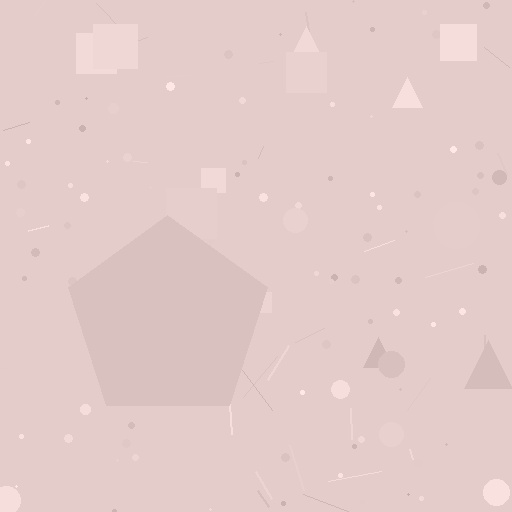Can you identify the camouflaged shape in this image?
The camouflaged shape is a pentagon.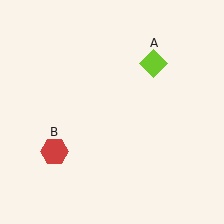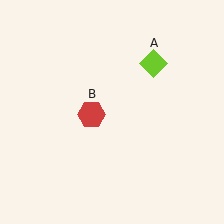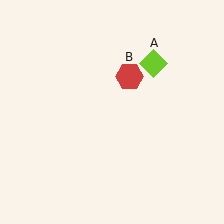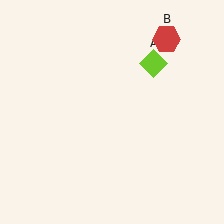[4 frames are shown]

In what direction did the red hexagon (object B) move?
The red hexagon (object B) moved up and to the right.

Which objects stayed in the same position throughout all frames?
Lime diamond (object A) remained stationary.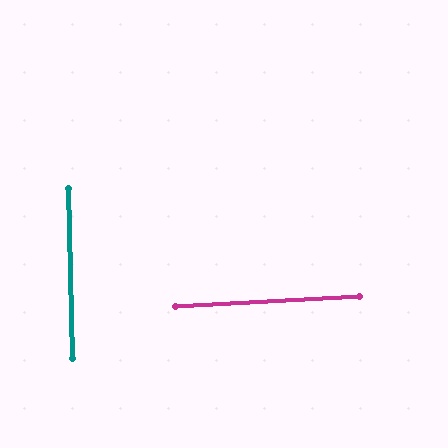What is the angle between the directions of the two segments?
Approximately 88 degrees.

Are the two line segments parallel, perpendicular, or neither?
Perpendicular — they meet at approximately 88°.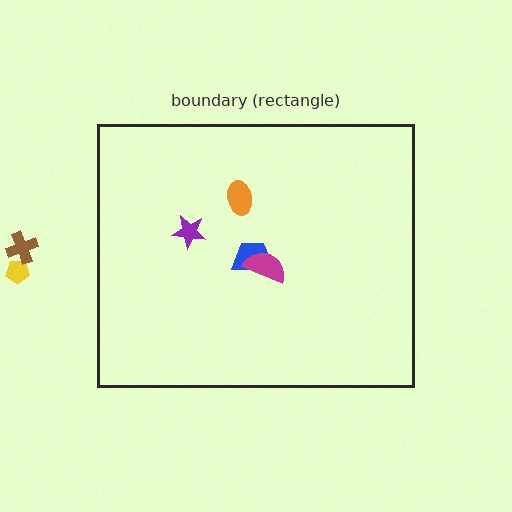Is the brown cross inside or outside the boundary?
Outside.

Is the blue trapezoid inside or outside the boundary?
Inside.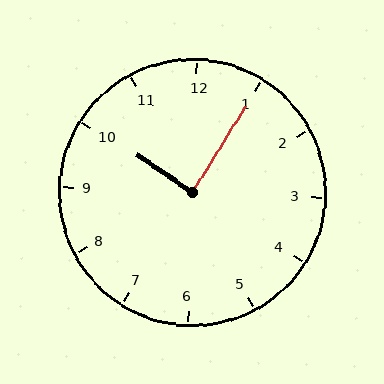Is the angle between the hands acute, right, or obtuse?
It is right.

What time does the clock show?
10:05.